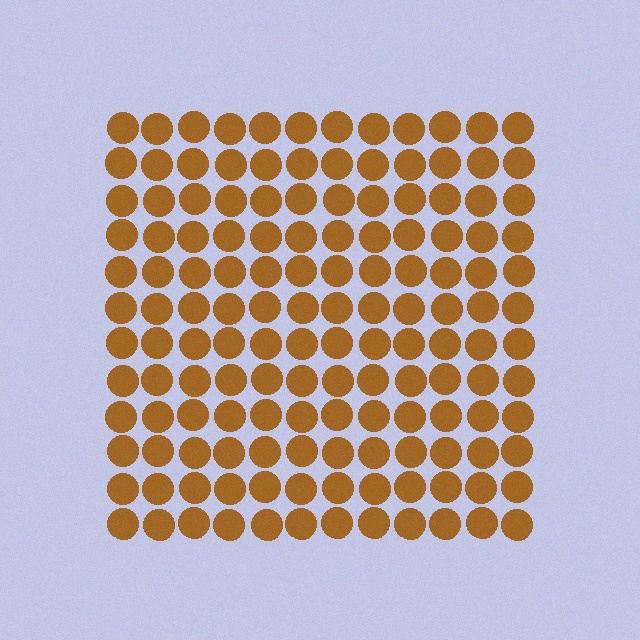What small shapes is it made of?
It is made of small circles.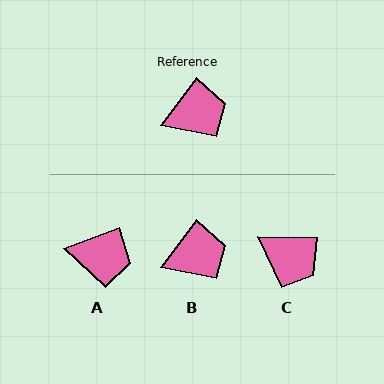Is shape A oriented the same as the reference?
No, it is off by about 32 degrees.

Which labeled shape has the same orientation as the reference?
B.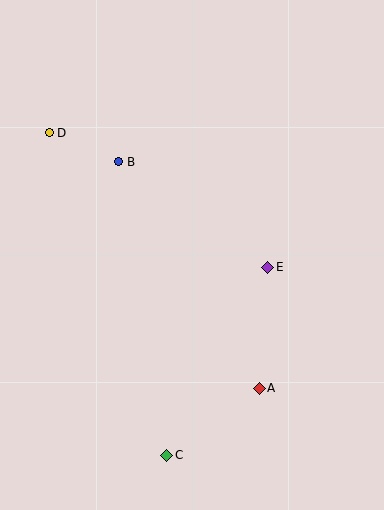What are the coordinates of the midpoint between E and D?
The midpoint between E and D is at (158, 200).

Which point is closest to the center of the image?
Point E at (268, 267) is closest to the center.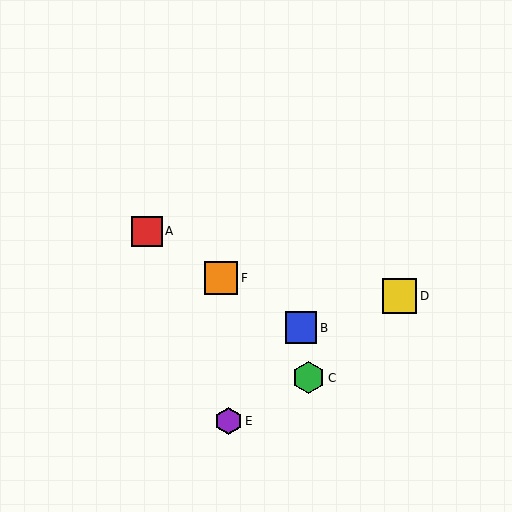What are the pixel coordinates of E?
Object E is at (228, 421).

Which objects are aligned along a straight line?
Objects A, B, F are aligned along a straight line.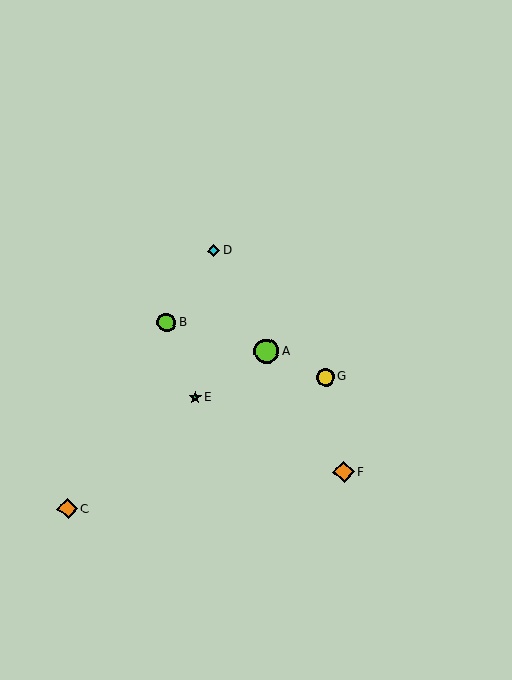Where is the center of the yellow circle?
The center of the yellow circle is at (326, 377).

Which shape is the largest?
The lime circle (labeled A) is the largest.